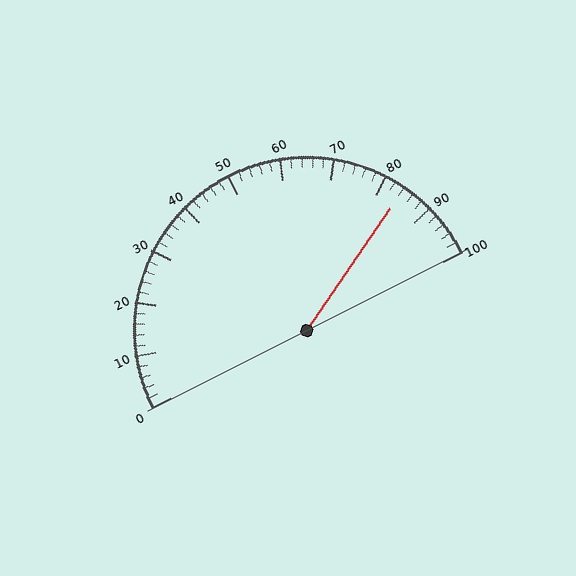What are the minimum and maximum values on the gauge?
The gauge ranges from 0 to 100.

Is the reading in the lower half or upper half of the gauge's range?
The reading is in the upper half of the range (0 to 100).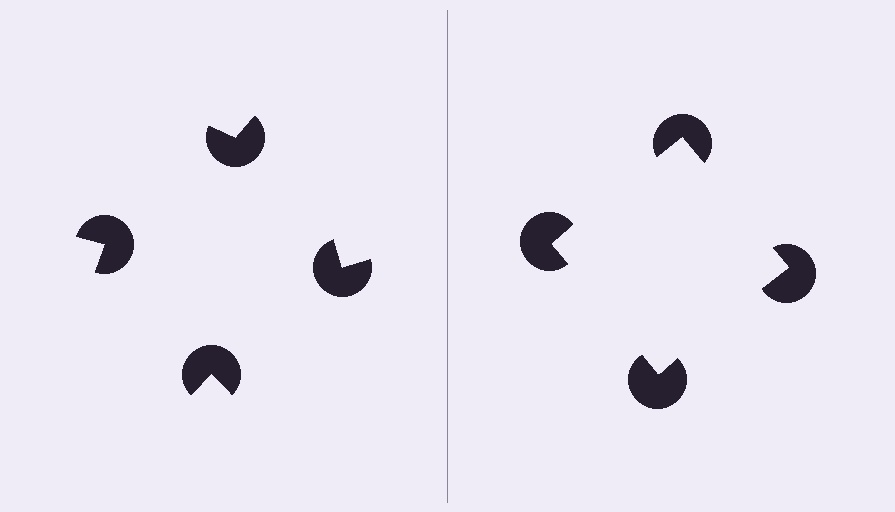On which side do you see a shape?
An illusory square appears on the right side. On the left side the wedge cuts are rotated, so no coherent shape forms.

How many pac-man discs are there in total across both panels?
8 — 4 on each side.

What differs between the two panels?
The pac-man discs are positioned identically on both sides; only the wedge orientations differ. On the right they align to a square; on the left they are misaligned.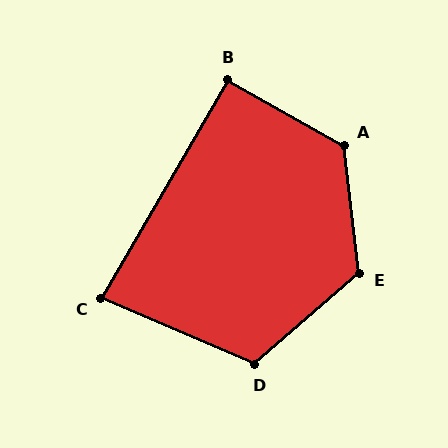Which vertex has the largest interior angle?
A, at approximately 126 degrees.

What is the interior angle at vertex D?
Approximately 116 degrees (obtuse).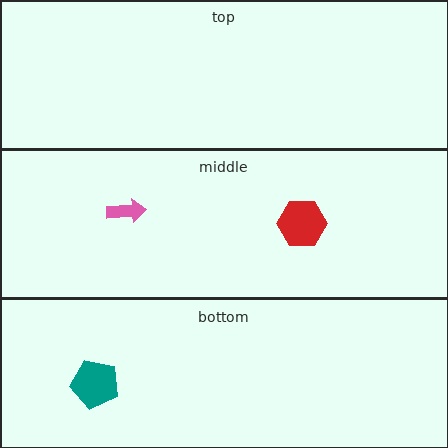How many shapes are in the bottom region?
1.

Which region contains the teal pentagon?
The bottom region.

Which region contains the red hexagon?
The middle region.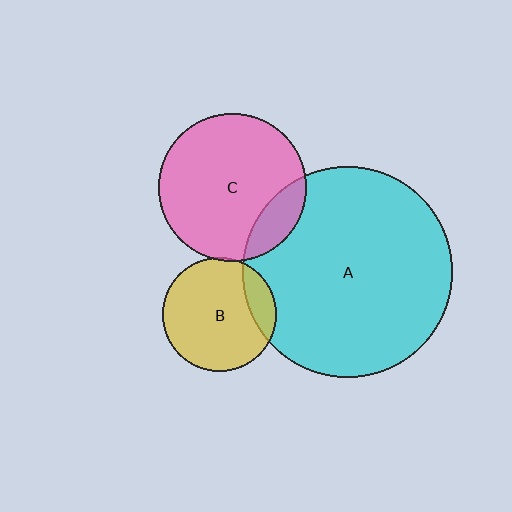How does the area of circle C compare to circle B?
Approximately 1.7 times.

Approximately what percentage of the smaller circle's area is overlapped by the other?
Approximately 5%.